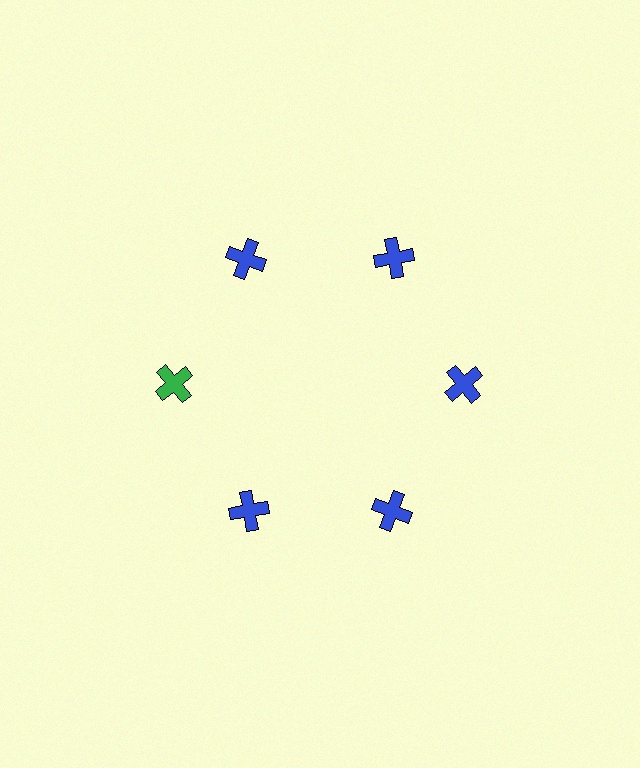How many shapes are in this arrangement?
There are 6 shapes arranged in a ring pattern.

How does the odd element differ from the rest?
It has a different color: green instead of blue.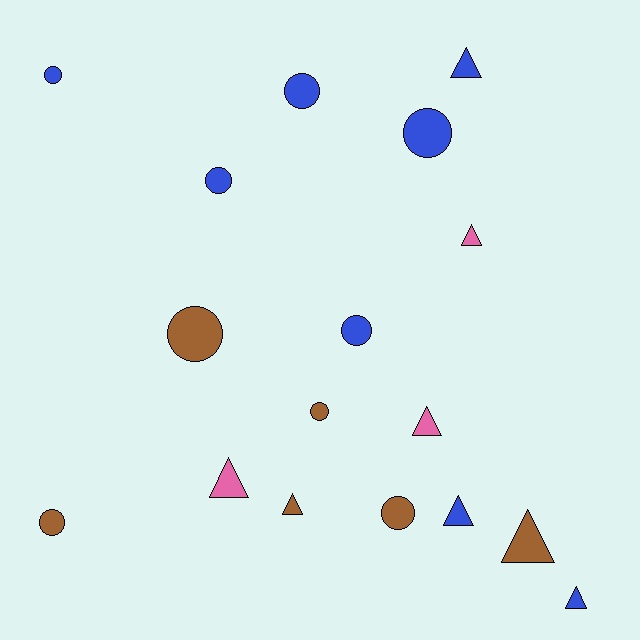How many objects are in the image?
There are 17 objects.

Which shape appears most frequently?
Circle, with 9 objects.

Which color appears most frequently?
Blue, with 8 objects.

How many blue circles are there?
There are 5 blue circles.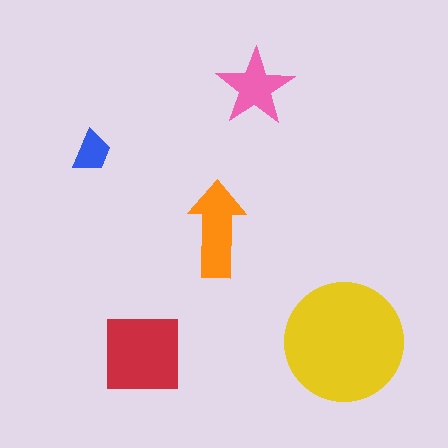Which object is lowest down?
The red square is bottommost.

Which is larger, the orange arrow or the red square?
The red square.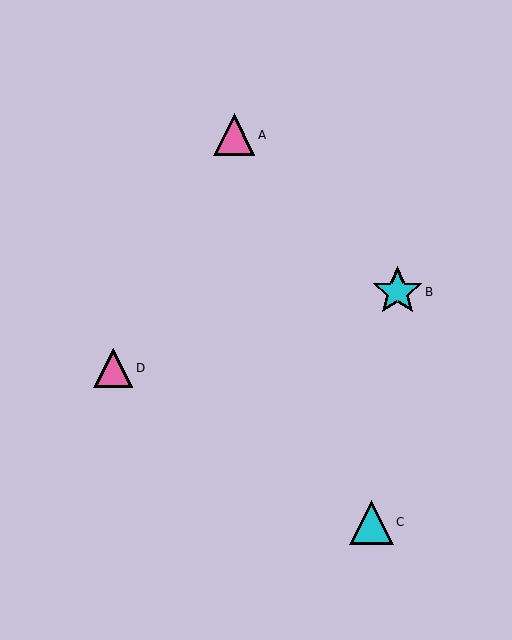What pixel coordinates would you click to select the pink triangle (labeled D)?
Click at (113, 368) to select the pink triangle D.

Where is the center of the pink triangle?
The center of the pink triangle is at (234, 135).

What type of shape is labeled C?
Shape C is a cyan triangle.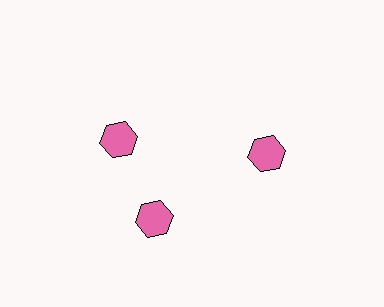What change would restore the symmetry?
The symmetry would be restored by rotating it back into even spacing with its neighbors so that all 3 hexagons sit at equal angles and equal distance from the center.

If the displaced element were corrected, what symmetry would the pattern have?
It would have 3-fold rotational symmetry — the pattern would map onto itself every 120 degrees.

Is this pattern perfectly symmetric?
No. The 3 pink hexagons are arranged in a ring, but one element near the 11 o'clock position is rotated out of alignment along the ring, breaking the 3-fold rotational symmetry.